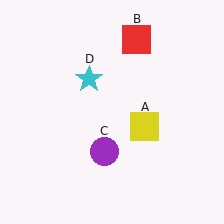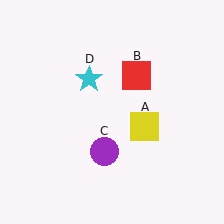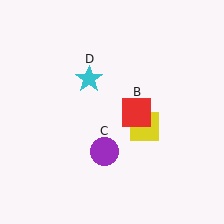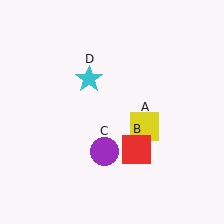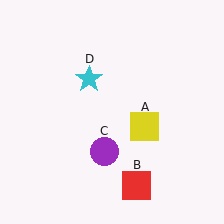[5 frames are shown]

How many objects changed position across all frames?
1 object changed position: red square (object B).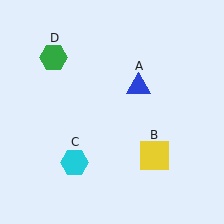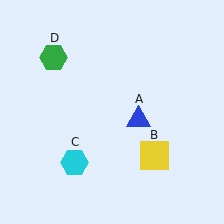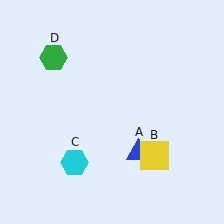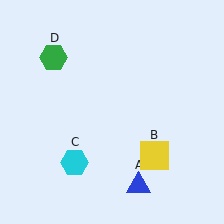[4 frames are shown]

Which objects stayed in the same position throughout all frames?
Yellow square (object B) and cyan hexagon (object C) and green hexagon (object D) remained stationary.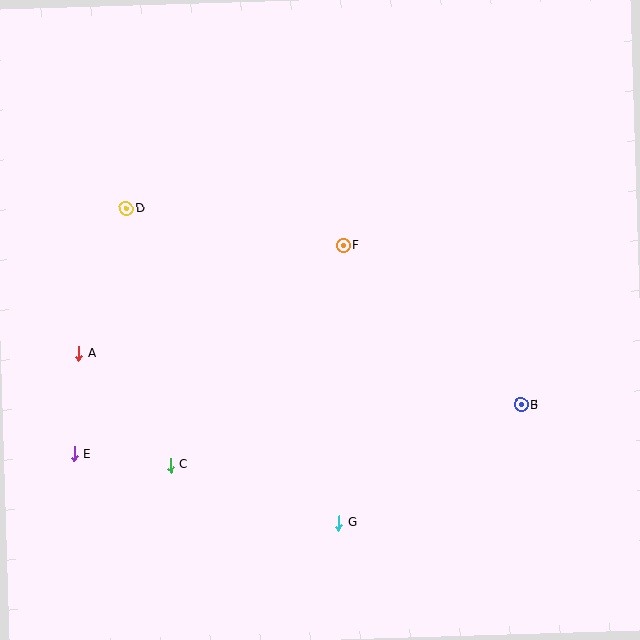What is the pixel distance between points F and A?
The distance between F and A is 285 pixels.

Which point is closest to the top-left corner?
Point D is closest to the top-left corner.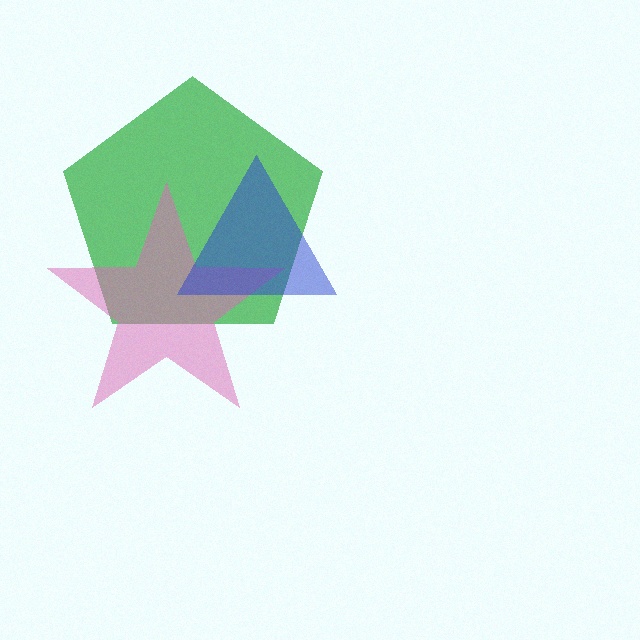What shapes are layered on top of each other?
The layered shapes are: a green pentagon, a pink star, a blue triangle.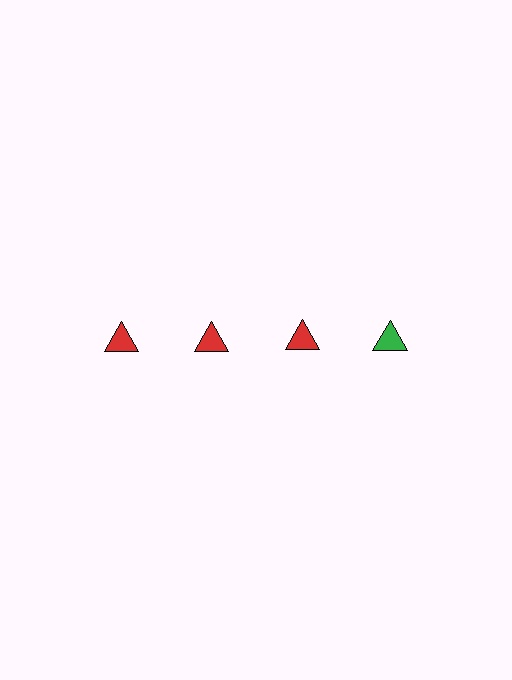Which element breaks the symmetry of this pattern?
The green triangle in the top row, second from right column breaks the symmetry. All other shapes are red triangles.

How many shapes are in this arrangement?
There are 4 shapes arranged in a grid pattern.